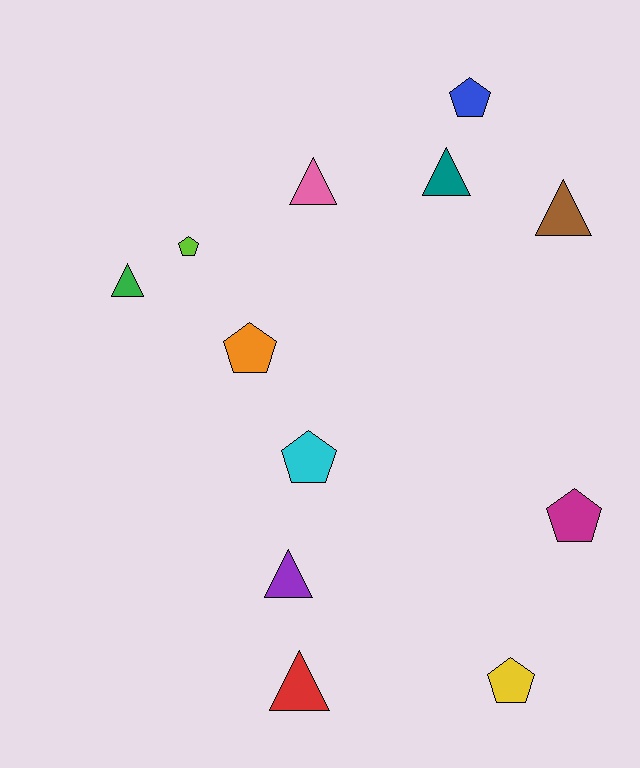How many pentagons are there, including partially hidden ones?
There are 6 pentagons.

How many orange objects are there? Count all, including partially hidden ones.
There is 1 orange object.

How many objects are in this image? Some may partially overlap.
There are 12 objects.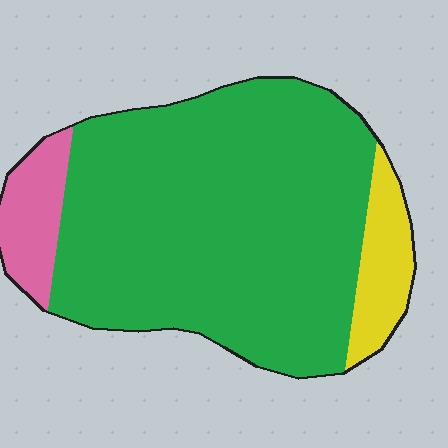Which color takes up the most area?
Green, at roughly 80%.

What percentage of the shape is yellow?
Yellow covers around 10% of the shape.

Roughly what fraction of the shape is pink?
Pink covers around 10% of the shape.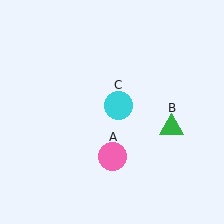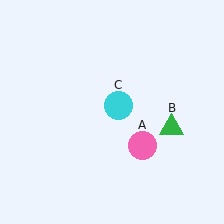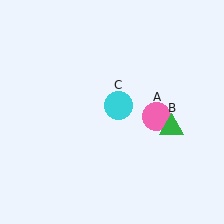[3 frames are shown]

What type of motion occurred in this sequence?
The pink circle (object A) rotated counterclockwise around the center of the scene.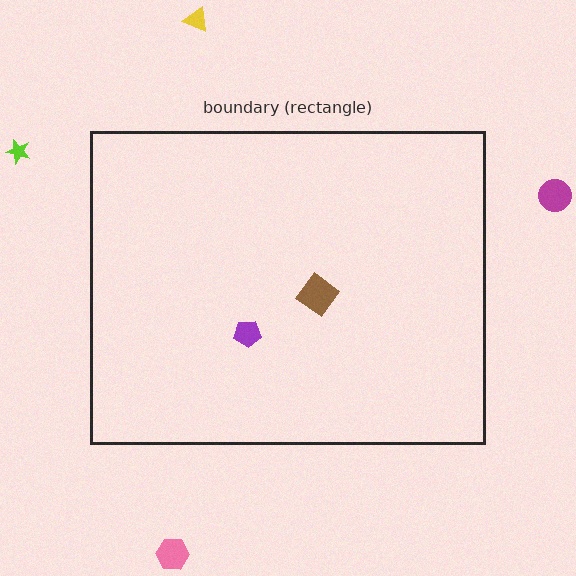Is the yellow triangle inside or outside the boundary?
Outside.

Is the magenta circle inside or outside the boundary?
Outside.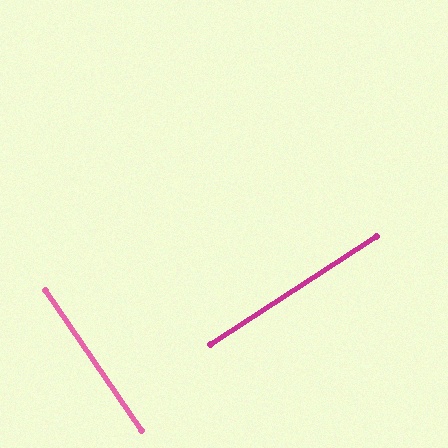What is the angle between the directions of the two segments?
Approximately 88 degrees.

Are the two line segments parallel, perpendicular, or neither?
Perpendicular — they meet at approximately 88°.